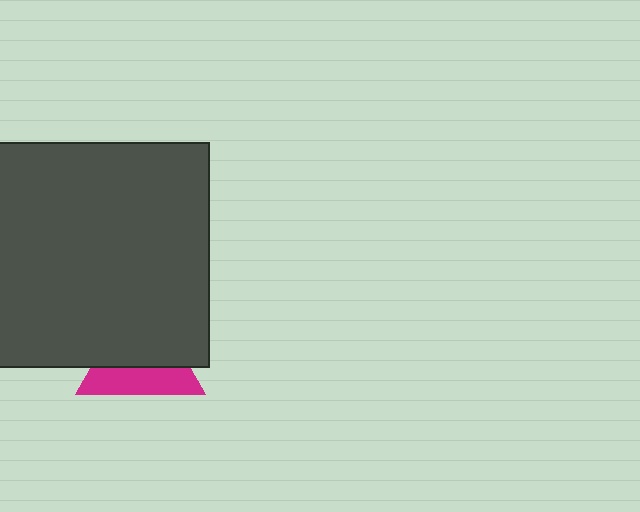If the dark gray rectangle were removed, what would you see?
You would see the complete magenta triangle.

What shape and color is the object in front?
The object in front is a dark gray rectangle.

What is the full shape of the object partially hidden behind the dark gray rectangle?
The partially hidden object is a magenta triangle.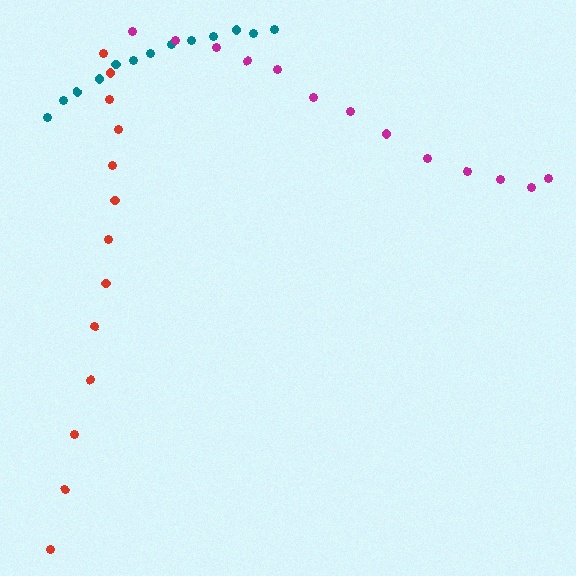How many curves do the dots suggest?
There are 3 distinct paths.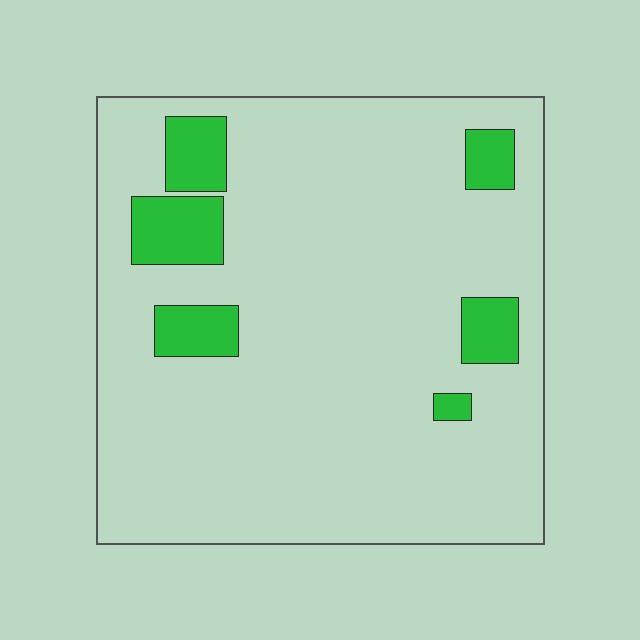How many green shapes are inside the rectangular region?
6.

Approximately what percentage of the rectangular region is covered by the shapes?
Approximately 10%.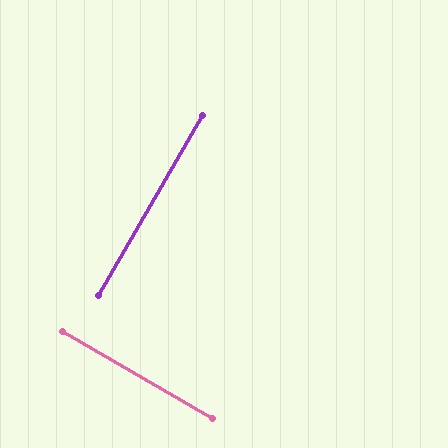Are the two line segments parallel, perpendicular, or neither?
Perpendicular — they meet at approximately 90°.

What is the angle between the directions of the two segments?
Approximately 90 degrees.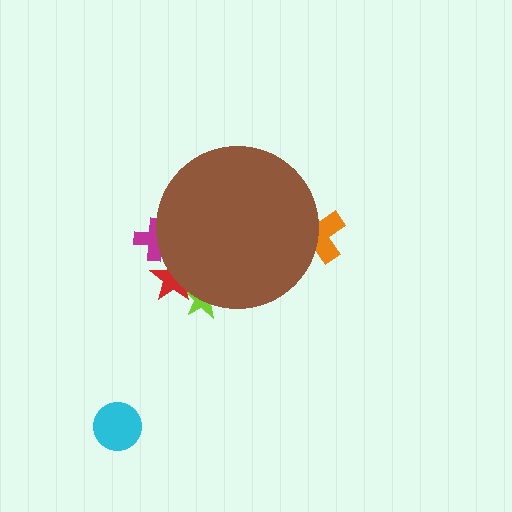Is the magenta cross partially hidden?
Yes, the magenta cross is partially hidden behind the brown circle.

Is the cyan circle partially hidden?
No, the cyan circle is fully visible.